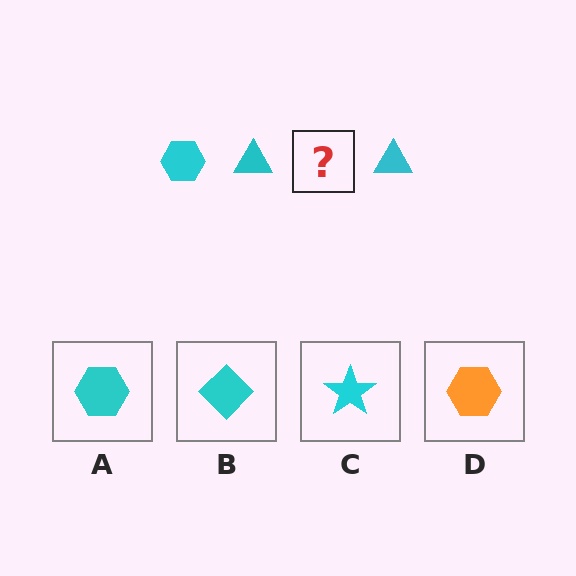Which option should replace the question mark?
Option A.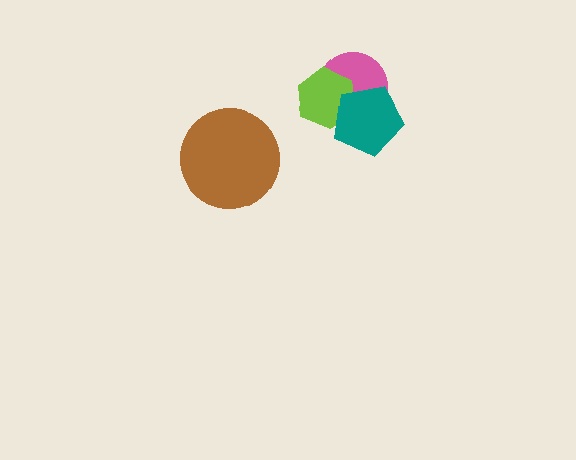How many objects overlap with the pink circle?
2 objects overlap with the pink circle.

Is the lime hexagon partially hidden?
Yes, it is partially covered by another shape.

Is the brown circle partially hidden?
No, no other shape covers it.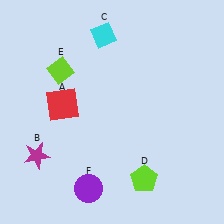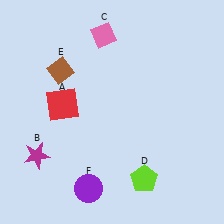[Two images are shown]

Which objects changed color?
C changed from cyan to pink. E changed from lime to brown.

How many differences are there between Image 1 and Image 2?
There are 2 differences between the two images.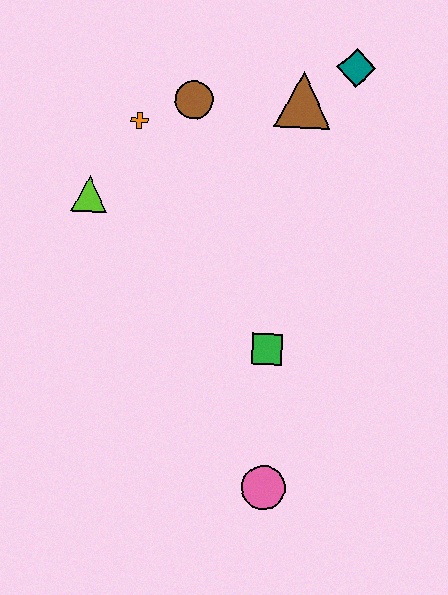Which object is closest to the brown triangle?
The teal diamond is closest to the brown triangle.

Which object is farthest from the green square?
The teal diamond is farthest from the green square.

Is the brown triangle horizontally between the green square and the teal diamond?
Yes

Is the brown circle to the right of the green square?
No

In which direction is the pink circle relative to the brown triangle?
The pink circle is below the brown triangle.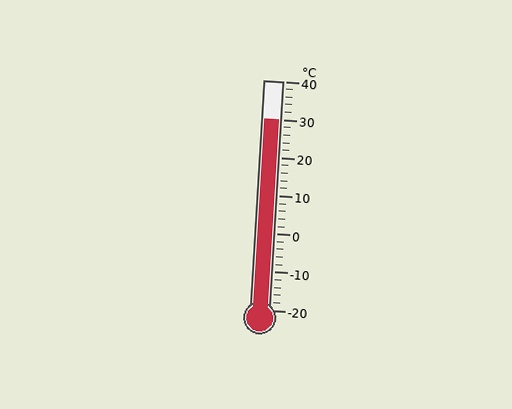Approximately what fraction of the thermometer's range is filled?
The thermometer is filled to approximately 85% of its range.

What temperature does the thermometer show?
The thermometer shows approximately 30°C.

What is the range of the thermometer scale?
The thermometer scale ranges from -20°C to 40°C.